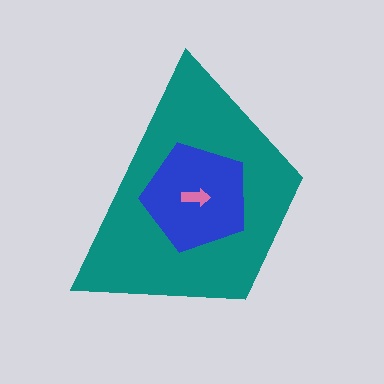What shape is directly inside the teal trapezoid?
The blue pentagon.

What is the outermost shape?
The teal trapezoid.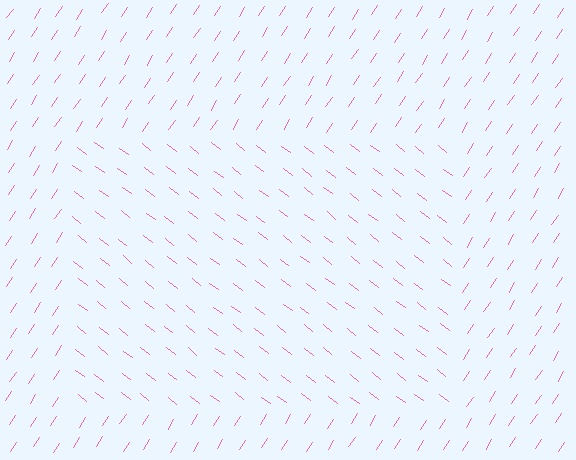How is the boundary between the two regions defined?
The boundary is defined purely by a change in line orientation (approximately 85 degrees difference). All lines are the same color and thickness.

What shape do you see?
I see a rectangle.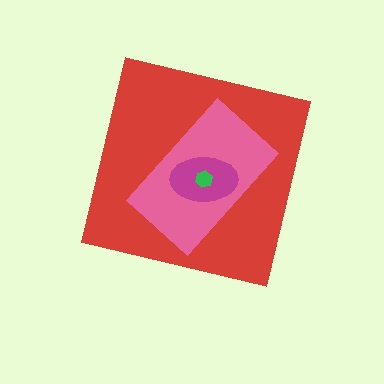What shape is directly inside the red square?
The pink rectangle.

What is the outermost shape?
The red square.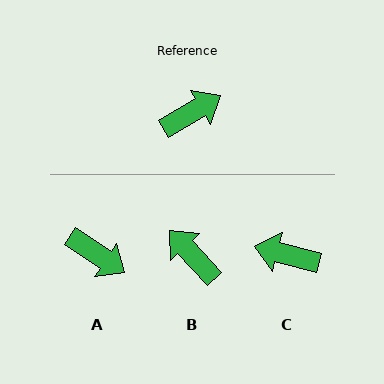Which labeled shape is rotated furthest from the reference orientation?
C, about 134 degrees away.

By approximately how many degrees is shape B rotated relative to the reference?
Approximately 102 degrees counter-clockwise.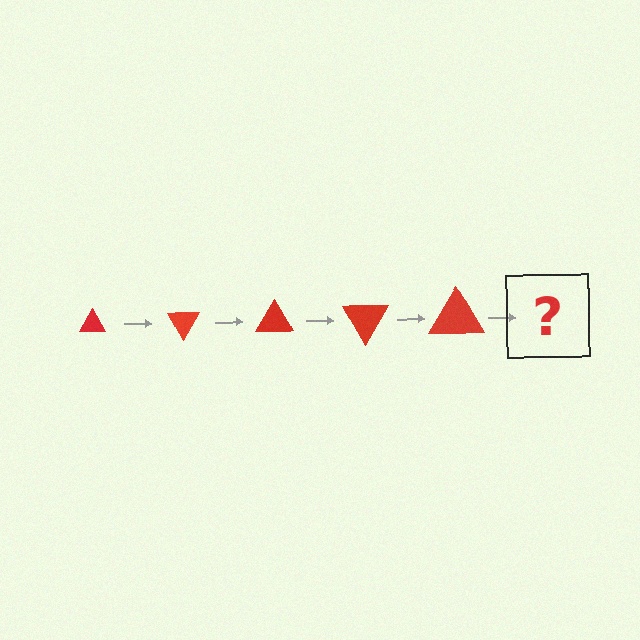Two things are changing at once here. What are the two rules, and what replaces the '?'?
The two rules are that the triangle grows larger each step and it rotates 60 degrees each step. The '?' should be a triangle, larger than the previous one and rotated 300 degrees from the start.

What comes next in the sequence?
The next element should be a triangle, larger than the previous one and rotated 300 degrees from the start.